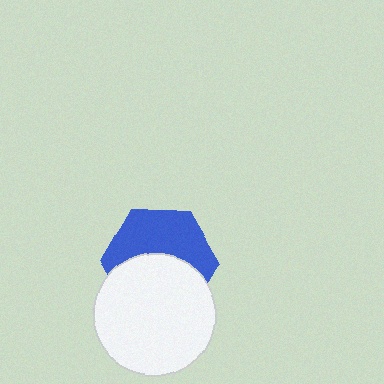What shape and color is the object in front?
The object in front is a white circle.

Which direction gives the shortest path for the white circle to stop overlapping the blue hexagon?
Moving down gives the shortest separation.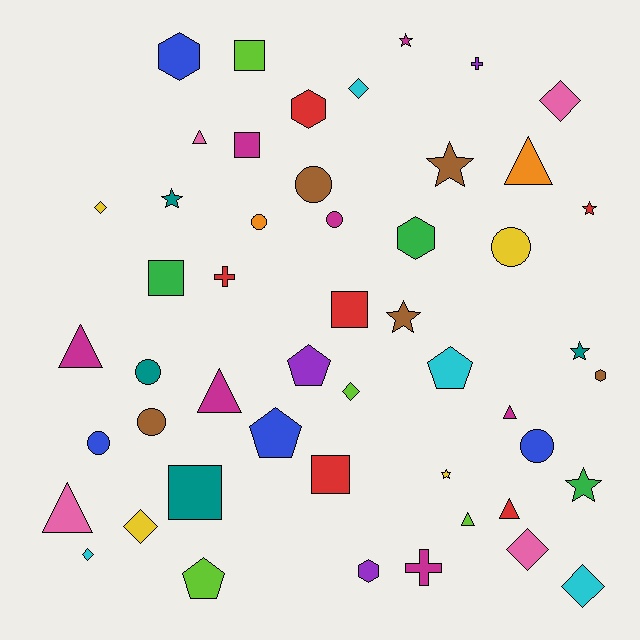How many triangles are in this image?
There are 8 triangles.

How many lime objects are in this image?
There are 4 lime objects.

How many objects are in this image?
There are 50 objects.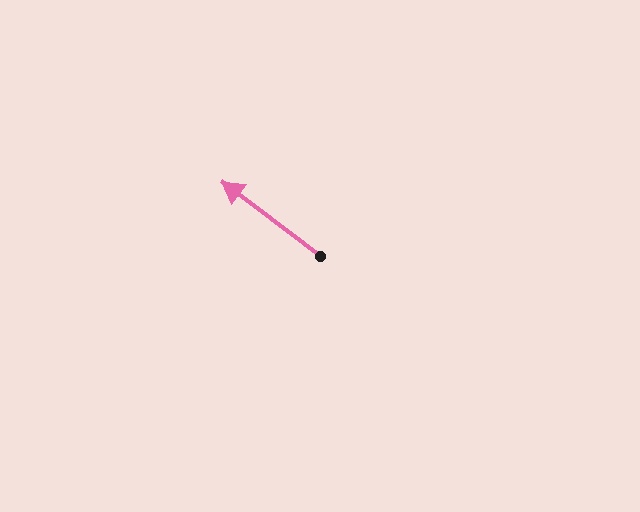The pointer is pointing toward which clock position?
Roughly 10 o'clock.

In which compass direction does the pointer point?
Northwest.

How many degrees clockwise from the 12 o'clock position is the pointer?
Approximately 307 degrees.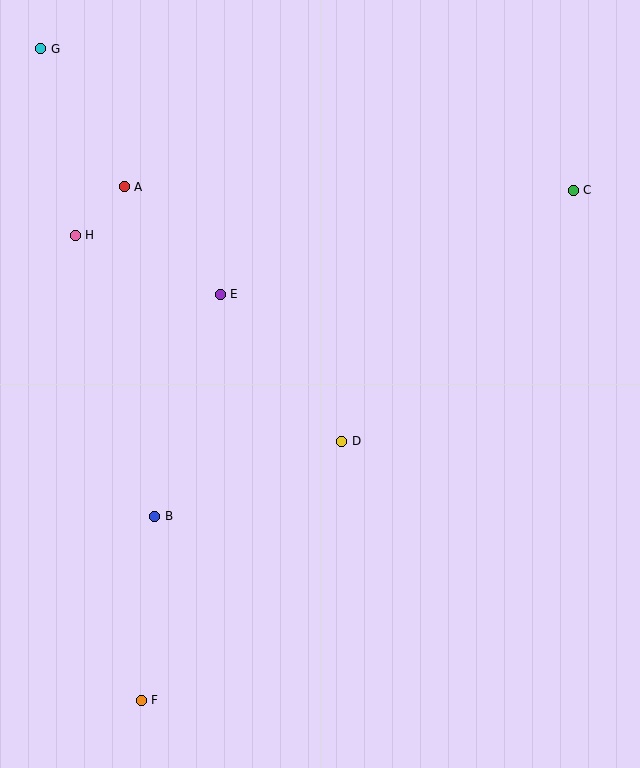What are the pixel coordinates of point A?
Point A is at (124, 187).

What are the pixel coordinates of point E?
Point E is at (220, 294).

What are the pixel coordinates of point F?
Point F is at (141, 700).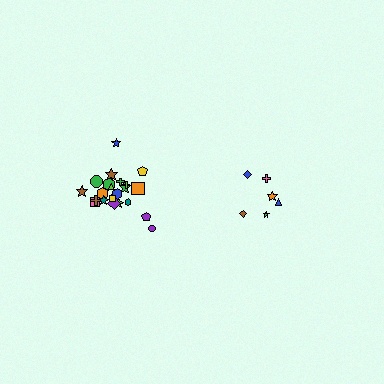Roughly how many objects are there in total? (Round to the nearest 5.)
Roughly 30 objects in total.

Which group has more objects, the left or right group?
The left group.